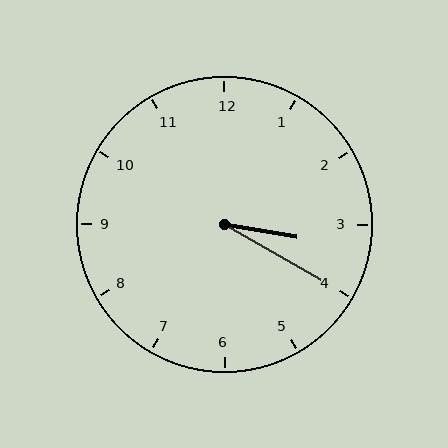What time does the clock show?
3:20.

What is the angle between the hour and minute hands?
Approximately 20 degrees.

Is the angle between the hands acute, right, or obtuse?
It is acute.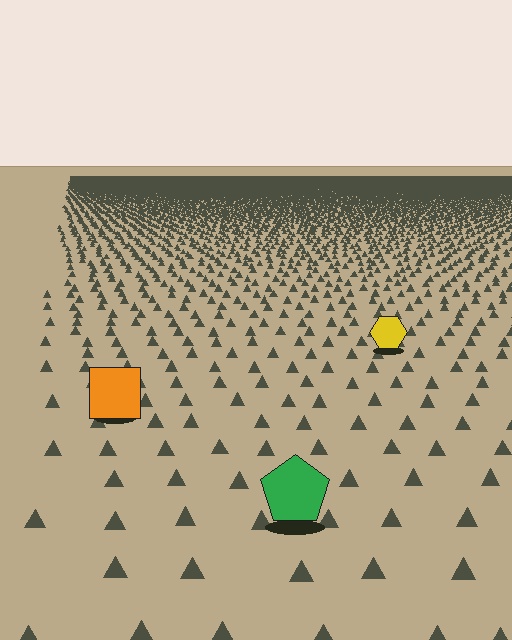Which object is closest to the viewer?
The green pentagon is closest. The texture marks near it are larger and more spread out.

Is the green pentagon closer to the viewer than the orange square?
Yes. The green pentagon is closer — you can tell from the texture gradient: the ground texture is coarser near it.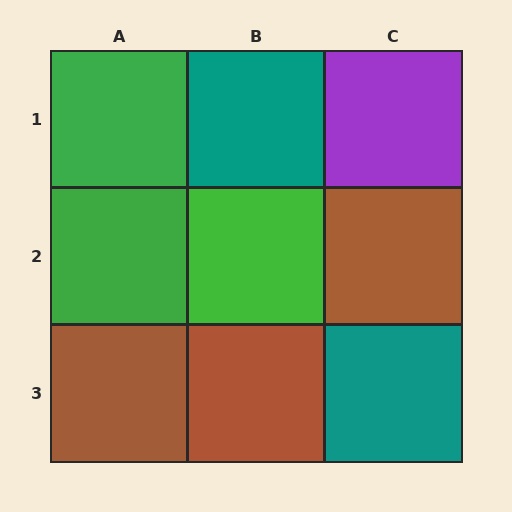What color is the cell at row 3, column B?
Brown.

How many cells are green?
3 cells are green.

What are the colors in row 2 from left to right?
Green, green, brown.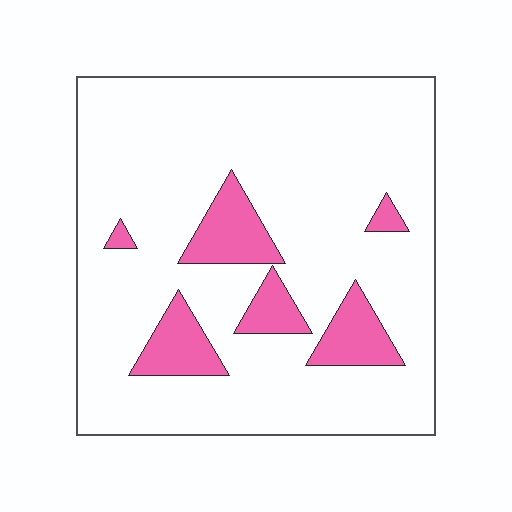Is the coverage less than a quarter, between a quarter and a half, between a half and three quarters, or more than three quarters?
Less than a quarter.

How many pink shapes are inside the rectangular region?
6.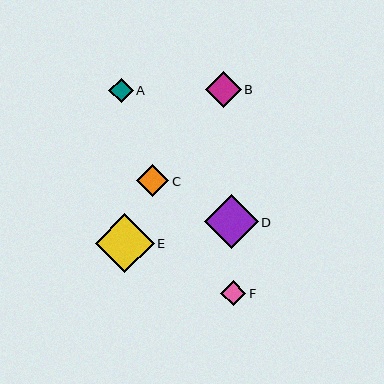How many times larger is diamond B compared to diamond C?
Diamond B is approximately 1.1 times the size of diamond C.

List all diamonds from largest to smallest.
From largest to smallest: E, D, B, C, F, A.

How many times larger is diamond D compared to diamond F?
Diamond D is approximately 2.2 times the size of diamond F.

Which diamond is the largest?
Diamond E is the largest with a size of approximately 59 pixels.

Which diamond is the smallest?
Diamond A is the smallest with a size of approximately 25 pixels.